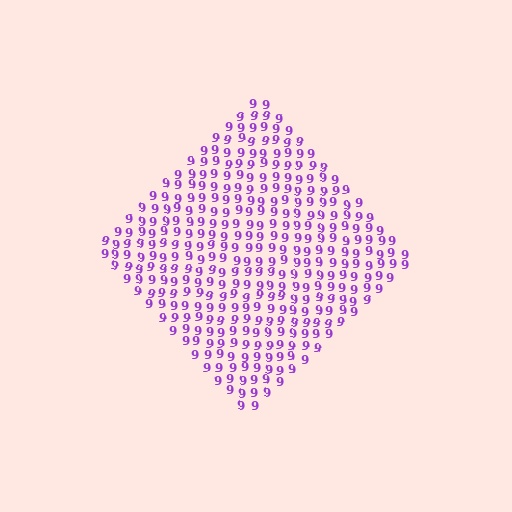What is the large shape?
The large shape is a diamond.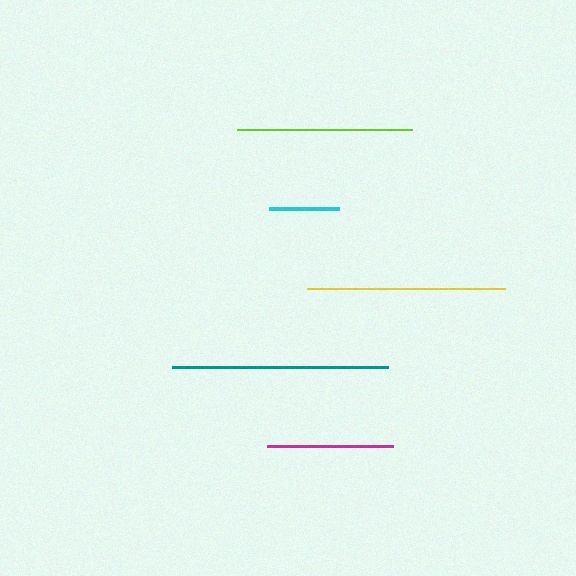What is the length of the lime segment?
The lime segment is approximately 175 pixels long.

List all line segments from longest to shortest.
From longest to shortest: teal, yellow, lime, magenta, cyan.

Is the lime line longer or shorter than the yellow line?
The yellow line is longer than the lime line.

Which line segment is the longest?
The teal line is the longest at approximately 215 pixels.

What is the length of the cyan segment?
The cyan segment is approximately 71 pixels long.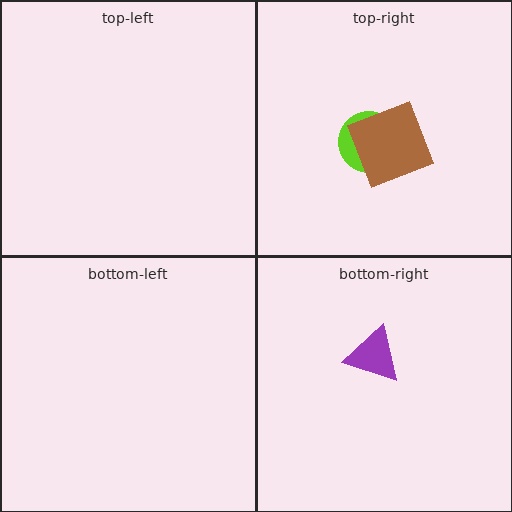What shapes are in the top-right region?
The lime circle, the brown square.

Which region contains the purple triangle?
The bottom-right region.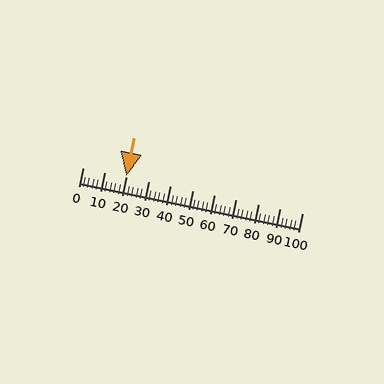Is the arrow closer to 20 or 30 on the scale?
The arrow is closer to 20.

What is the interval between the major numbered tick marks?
The major tick marks are spaced 10 units apart.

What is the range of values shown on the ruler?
The ruler shows values from 0 to 100.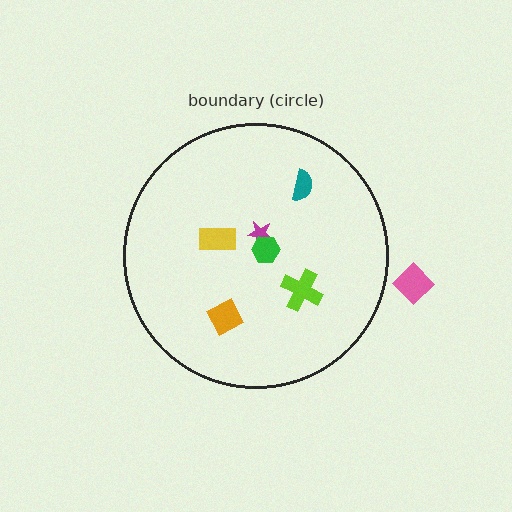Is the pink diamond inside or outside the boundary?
Outside.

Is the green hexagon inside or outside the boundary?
Inside.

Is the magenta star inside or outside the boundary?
Inside.